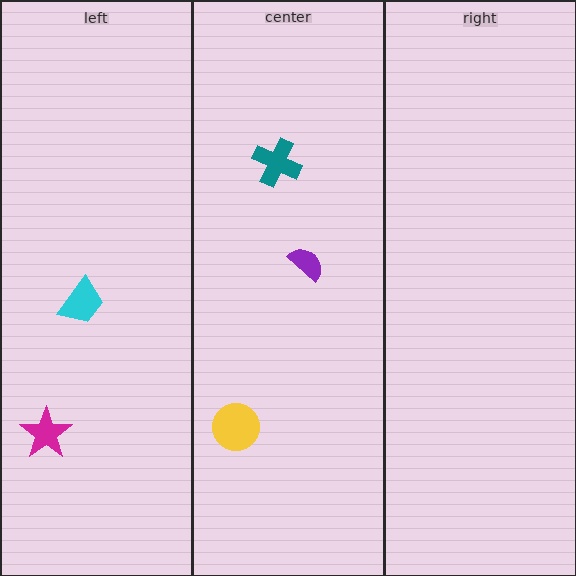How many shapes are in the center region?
3.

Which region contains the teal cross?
The center region.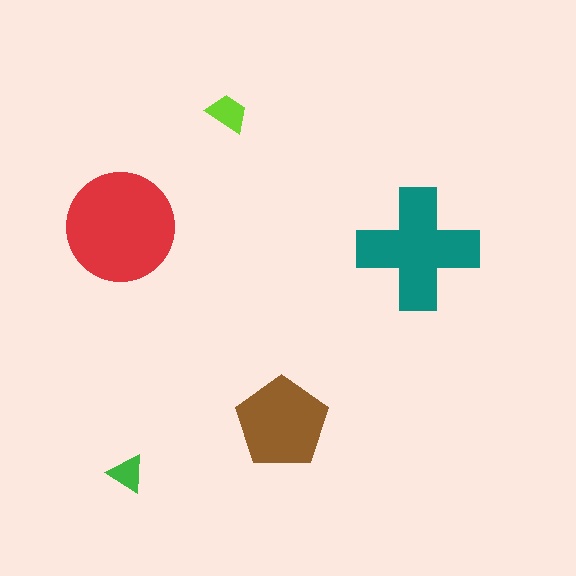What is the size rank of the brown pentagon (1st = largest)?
3rd.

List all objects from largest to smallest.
The red circle, the teal cross, the brown pentagon, the lime trapezoid, the green triangle.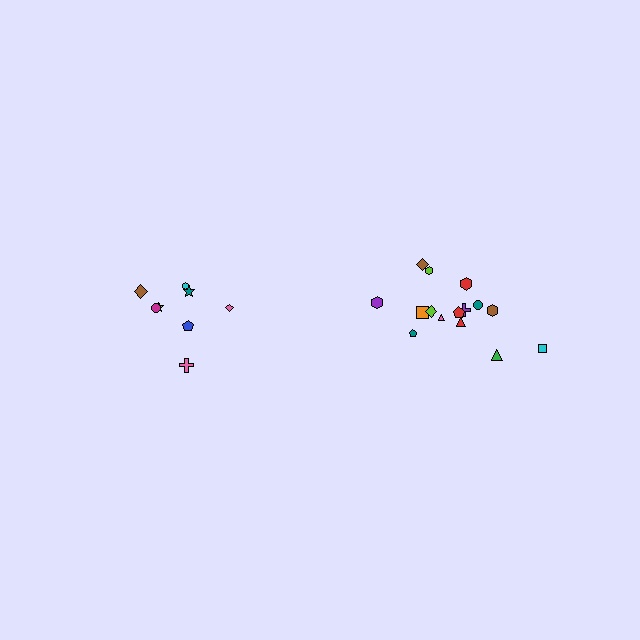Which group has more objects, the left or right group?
The right group.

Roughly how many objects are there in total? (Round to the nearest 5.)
Roughly 25 objects in total.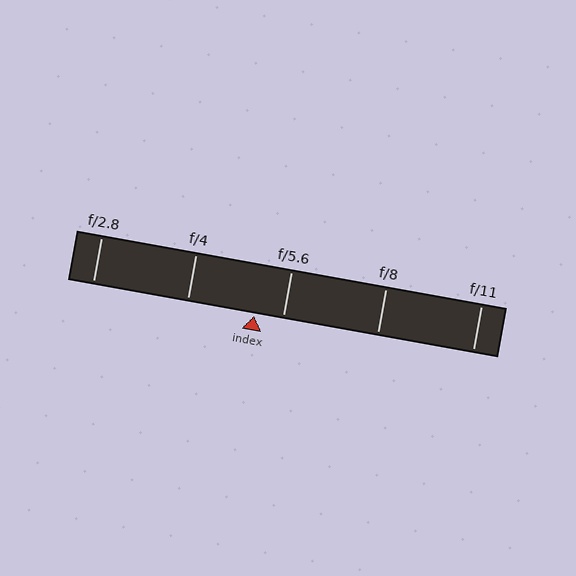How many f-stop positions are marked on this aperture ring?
There are 5 f-stop positions marked.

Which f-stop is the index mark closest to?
The index mark is closest to f/5.6.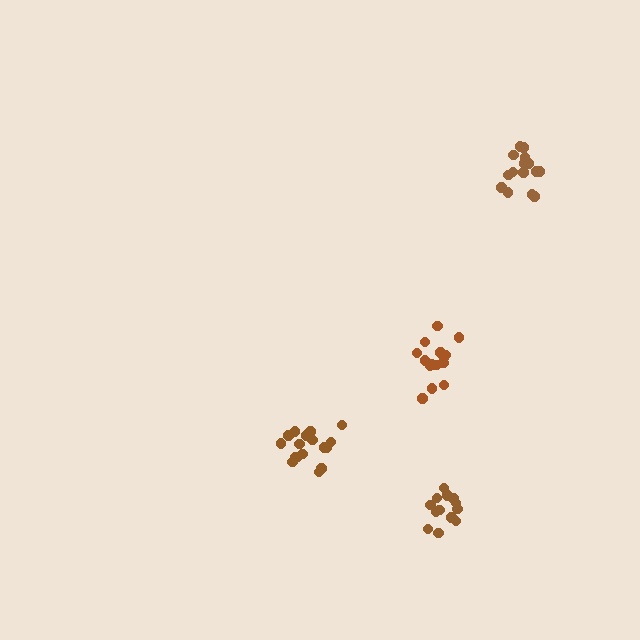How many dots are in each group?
Group 1: 15 dots, Group 2: 13 dots, Group 3: 17 dots, Group 4: 15 dots (60 total).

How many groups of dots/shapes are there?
There are 4 groups.